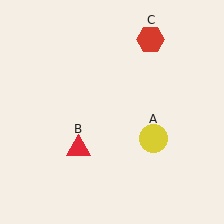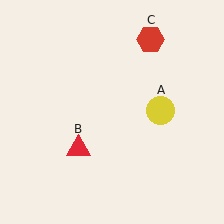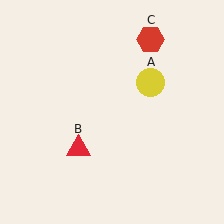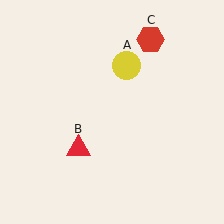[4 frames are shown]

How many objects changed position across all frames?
1 object changed position: yellow circle (object A).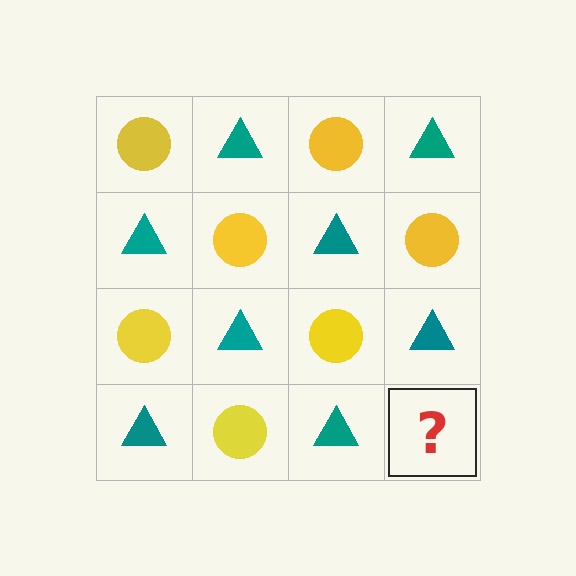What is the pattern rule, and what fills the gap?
The rule is that it alternates yellow circle and teal triangle in a checkerboard pattern. The gap should be filled with a yellow circle.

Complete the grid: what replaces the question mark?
The question mark should be replaced with a yellow circle.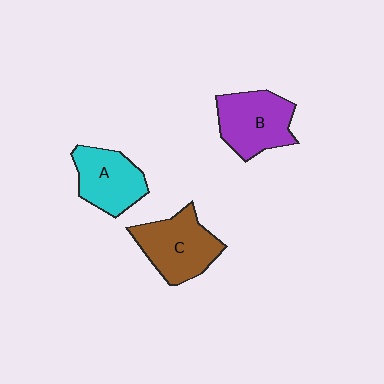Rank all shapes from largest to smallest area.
From largest to smallest: C (brown), B (purple), A (cyan).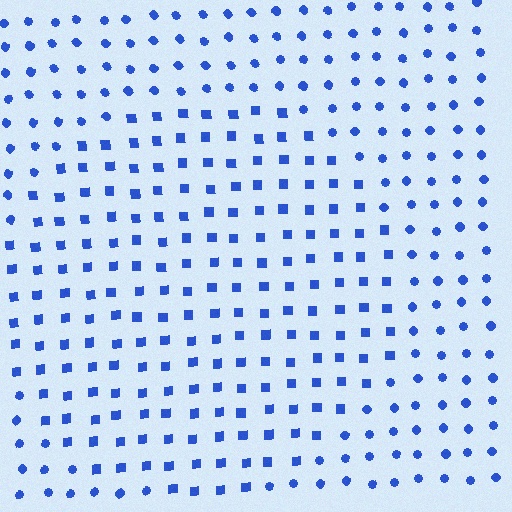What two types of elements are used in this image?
The image uses squares inside the circle region and circles outside it.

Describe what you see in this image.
The image is filled with small blue elements arranged in a uniform grid. A circle-shaped region contains squares, while the surrounding area contains circles. The boundary is defined purely by the change in element shape.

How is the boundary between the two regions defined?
The boundary is defined by a change in element shape: squares inside vs. circles outside. All elements share the same color and spacing.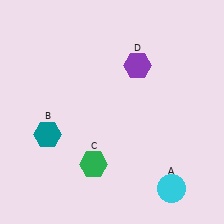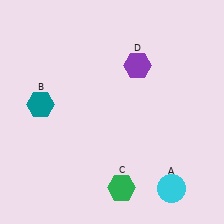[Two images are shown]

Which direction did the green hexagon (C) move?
The green hexagon (C) moved right.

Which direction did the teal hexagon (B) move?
The teal hexagon (B) moved up.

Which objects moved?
The objects that moved are: the teal hexagon (B), the green hexagon (C).